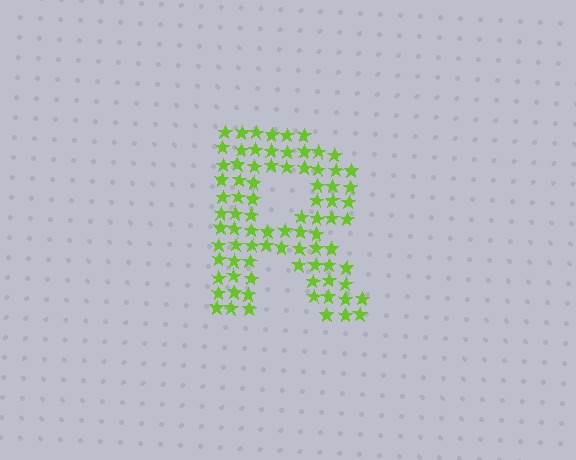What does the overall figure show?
The overall figure shows the letter R.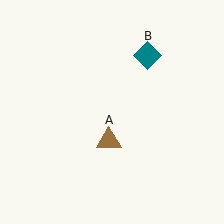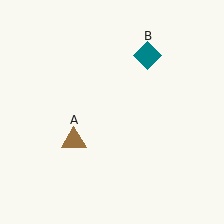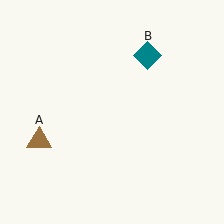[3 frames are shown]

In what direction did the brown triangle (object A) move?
The brown triangle (object A) moved left.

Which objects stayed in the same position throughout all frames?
Teal diamond (object B) remained stationary.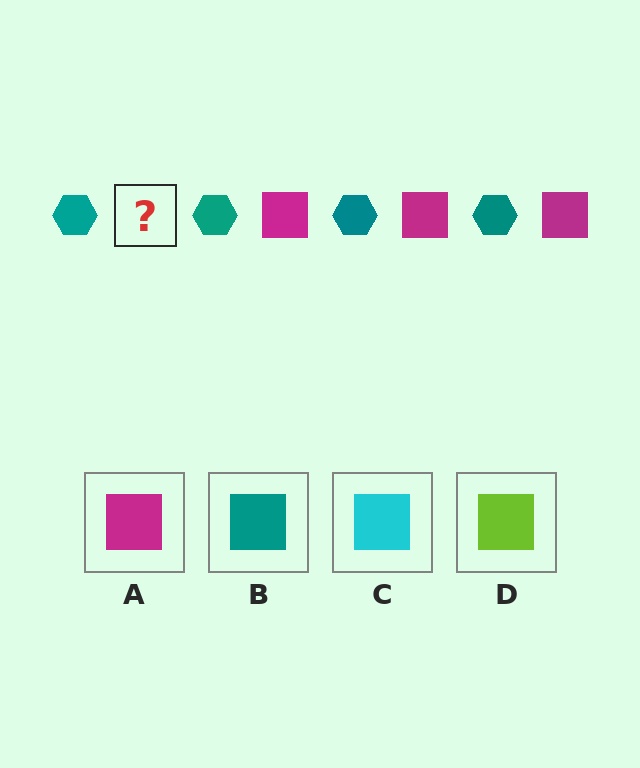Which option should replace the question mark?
Option A.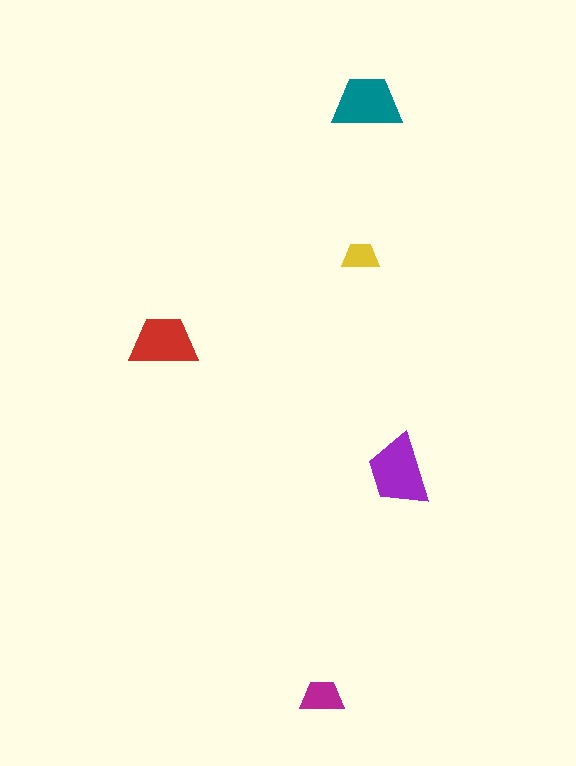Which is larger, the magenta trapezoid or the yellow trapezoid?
The magenta one.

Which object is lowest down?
The magenta trapezoid is bottommost.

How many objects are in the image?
There are 5 objects in the image.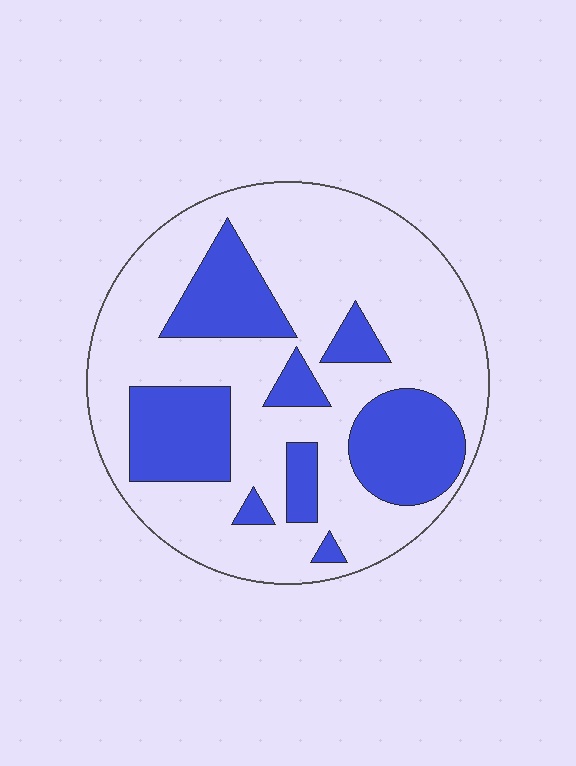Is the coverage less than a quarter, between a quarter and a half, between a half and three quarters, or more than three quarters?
Between a quarter and a half.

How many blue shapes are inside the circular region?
8.